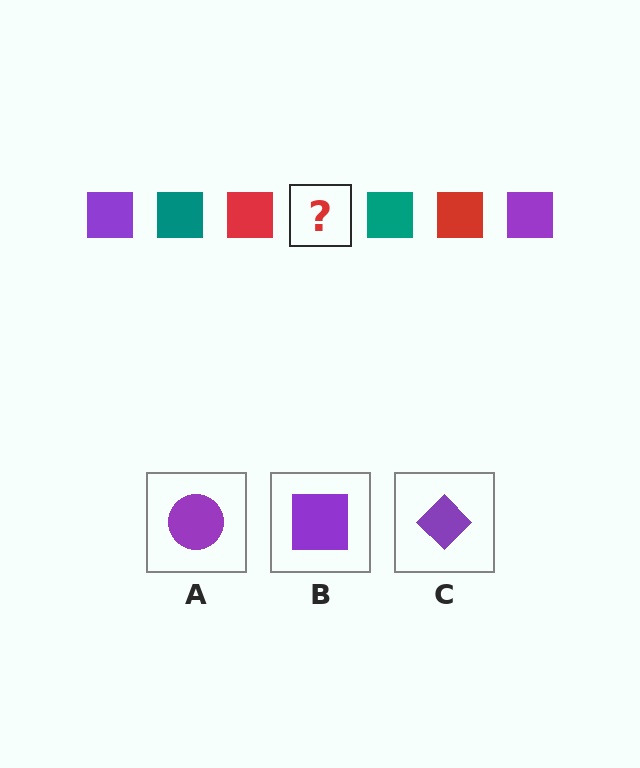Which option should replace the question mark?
Option B.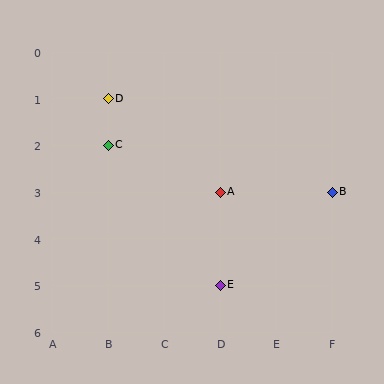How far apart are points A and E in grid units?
Points A and E are 2 rows apart.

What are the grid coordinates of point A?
Point A is at grid coordinates (D, 3).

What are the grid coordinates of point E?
Point E is at grid coordinates (D, 5).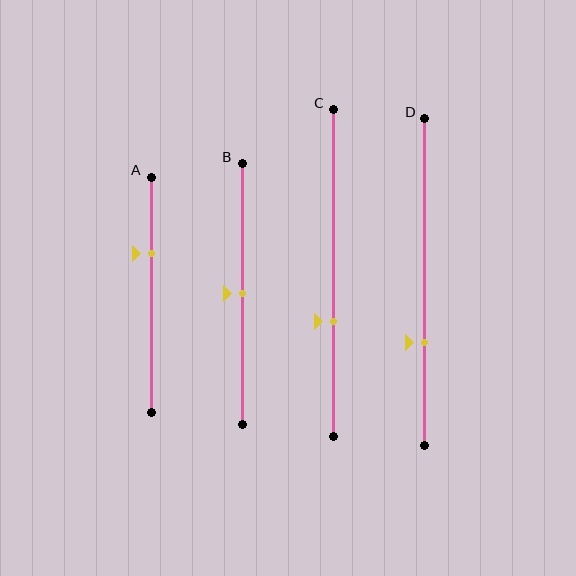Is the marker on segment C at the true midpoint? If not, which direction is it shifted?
No, the marker on segment C is shifted downward by about 15% of the segment length.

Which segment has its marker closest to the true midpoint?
Segment B has its marker closest to the true midpoint.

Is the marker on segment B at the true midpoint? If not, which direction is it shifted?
Yes, the marker on segment B is at the true midpoint.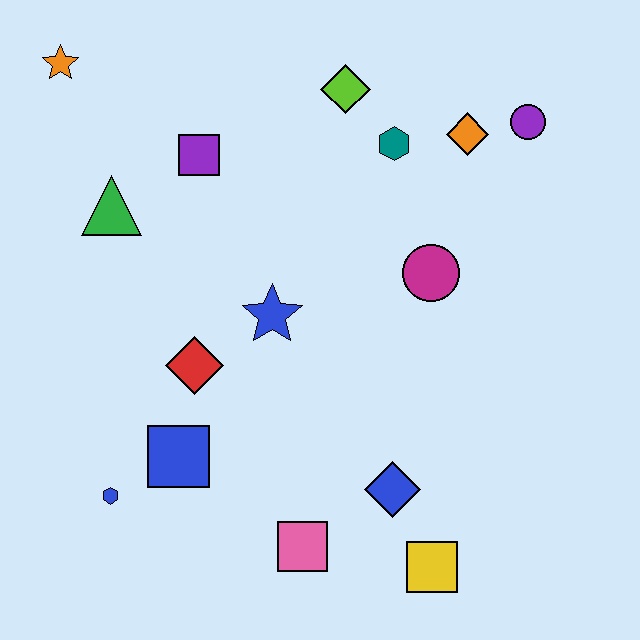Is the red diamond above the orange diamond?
No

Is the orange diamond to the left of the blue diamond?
No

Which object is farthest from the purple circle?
The blue hexagon is farthest from the purple circle.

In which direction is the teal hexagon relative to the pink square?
The teal hexagon is above the pink square.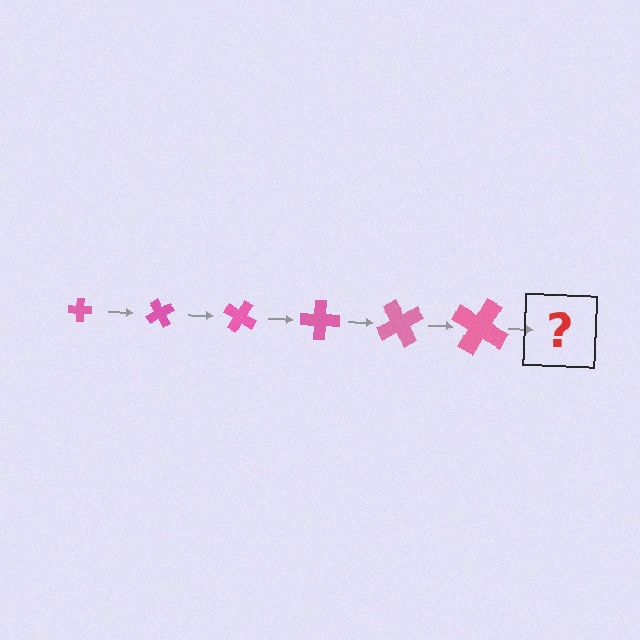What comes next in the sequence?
The next element should be a cross, larger than the previous one and rotated 360 degrees from the start.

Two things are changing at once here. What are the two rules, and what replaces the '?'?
The two rules are that the cross grows larger each step and it rotates 60 degrees each step. The '?' should be a cross, larger than the previous one and rotated 360 degrees from the start.